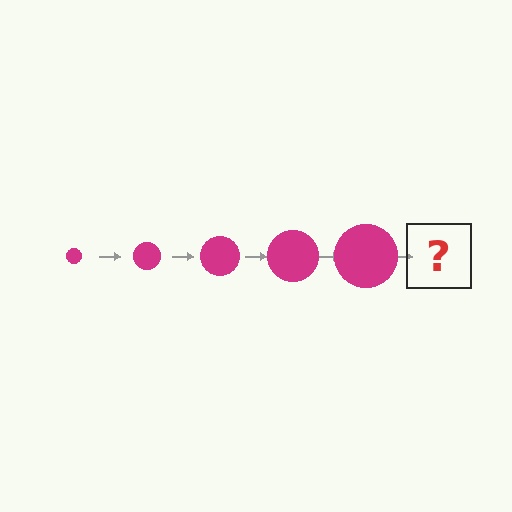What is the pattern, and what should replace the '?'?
The pattern is that the circle gets progressively larger each step. The '?' should be a magenta circle, larger than the previous one.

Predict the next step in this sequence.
The next step is a magenta circle, larger than the previous one.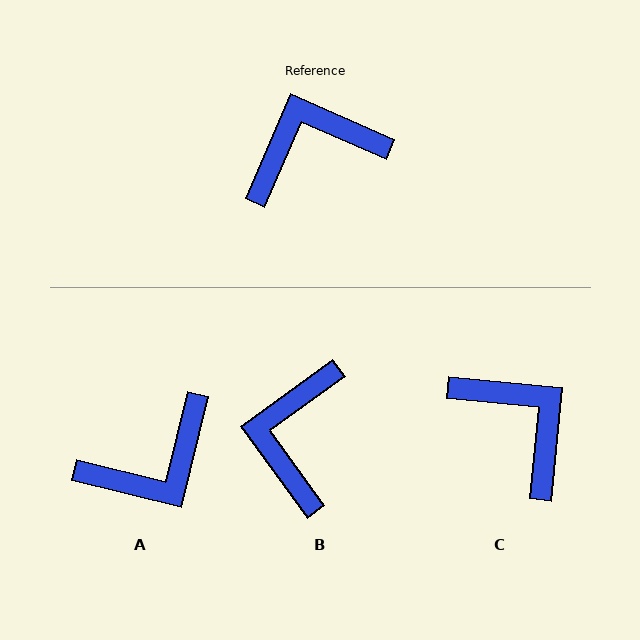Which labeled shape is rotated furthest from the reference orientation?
A, about 170 degrees away.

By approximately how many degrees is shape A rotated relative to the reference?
Approximately 170 degrees clockwise.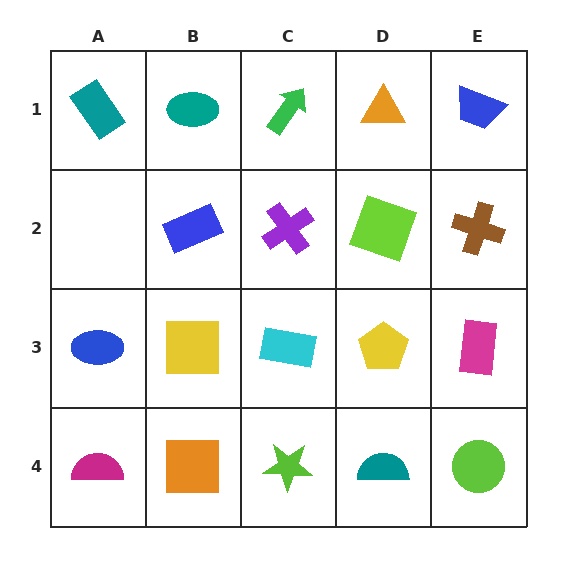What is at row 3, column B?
A yellow square.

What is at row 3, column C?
A cyan rectangle.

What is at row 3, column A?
A blue ellipse.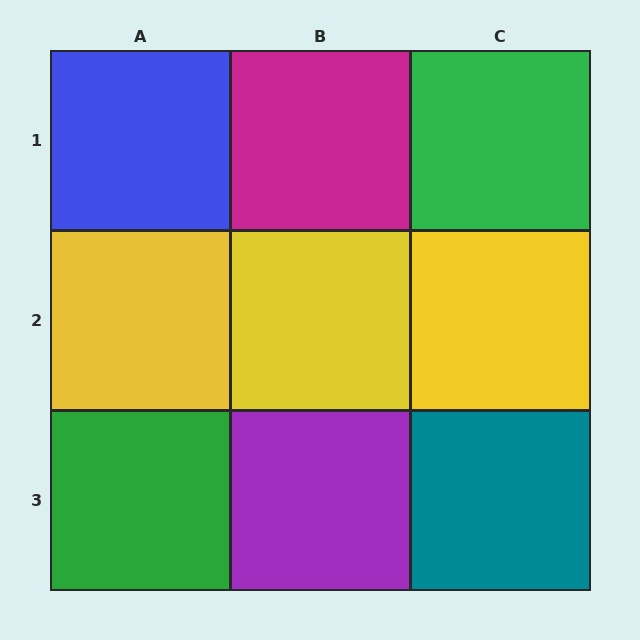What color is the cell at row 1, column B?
Magenta.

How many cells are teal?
1 cell is teal.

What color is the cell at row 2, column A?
Yellow.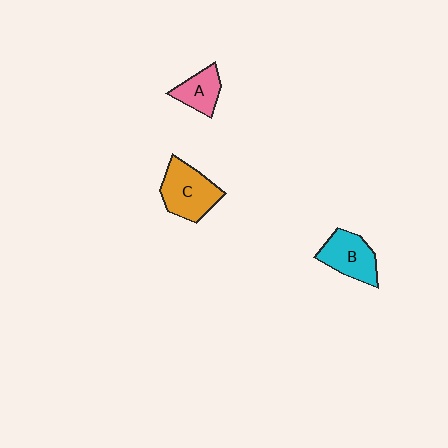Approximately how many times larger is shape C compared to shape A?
Approximately 1.6 times.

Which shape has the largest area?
Shape C (orange).